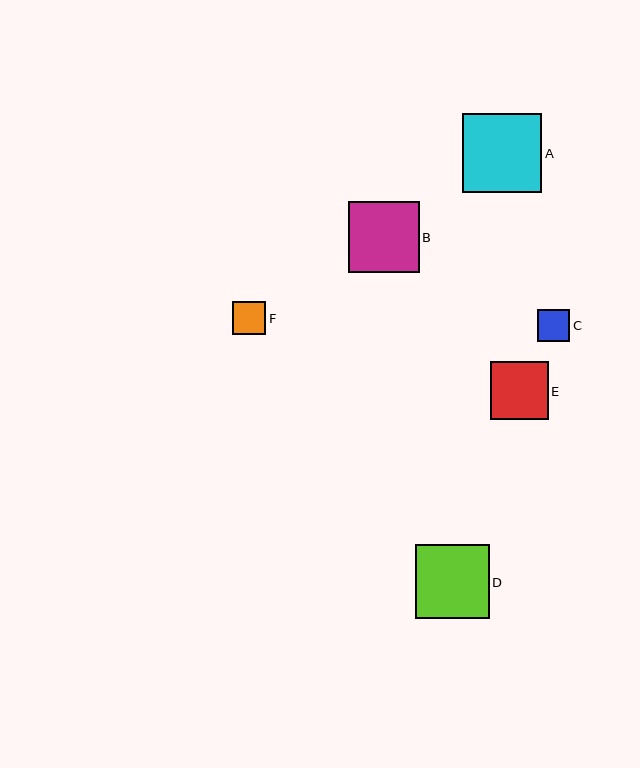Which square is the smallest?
Square C is the smallest with a size of approximately 32 pixels.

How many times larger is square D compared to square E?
Square D is approximately 1.3 times the size of square E.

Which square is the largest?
Square A is the largest with a size of approximately 79 pixels.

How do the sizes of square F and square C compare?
Square F and square C are approximately the same size.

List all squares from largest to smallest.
From largest to smallest: A, D, B, E, F, C.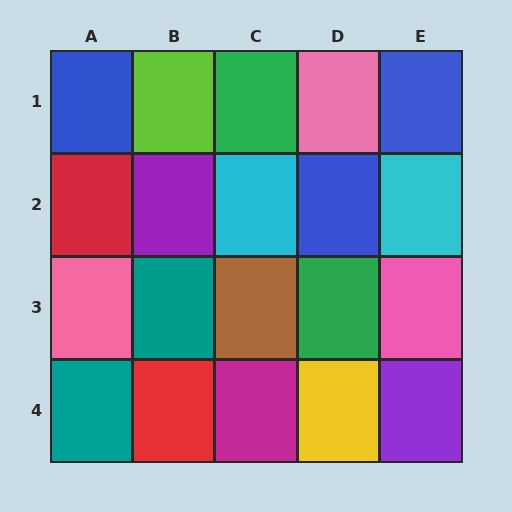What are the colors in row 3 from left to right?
Pink, teal, brown, green, pink.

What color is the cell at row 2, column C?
Cyan.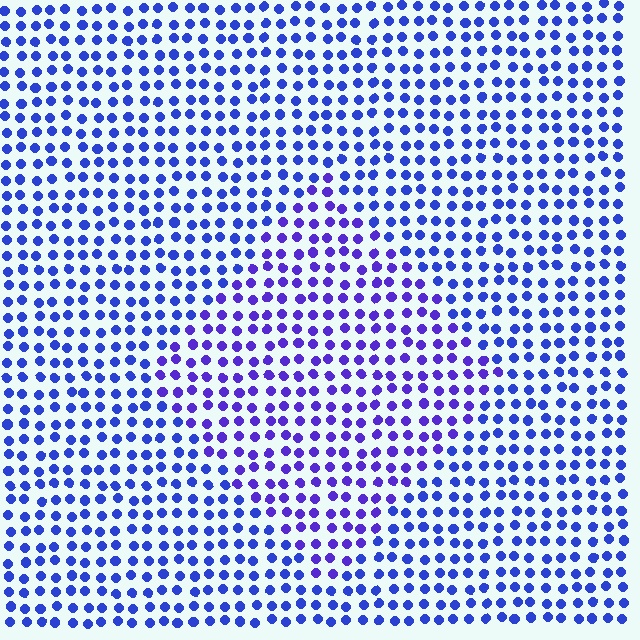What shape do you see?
I see a diamond.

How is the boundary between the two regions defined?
The boundary is defined purely by a slight shift in hue (about 24 degrees). Spacing, size, and orientation are identical on both sides.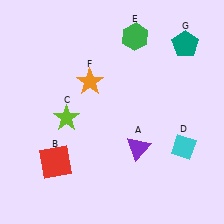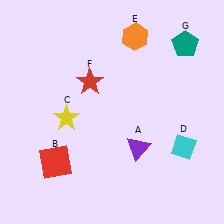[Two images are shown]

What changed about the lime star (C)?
In Image 1, C is lime. In Image 2, it changed to yellow.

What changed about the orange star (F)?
In Image 1, F is orange. In Image 2, it changed to red.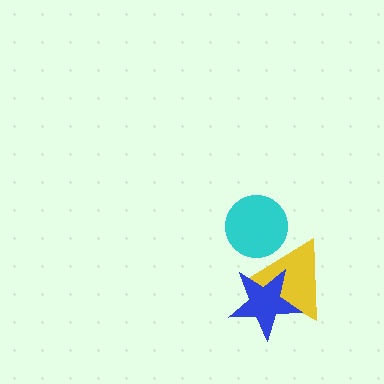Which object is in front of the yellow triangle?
The blue star is in front of the yellow triangle.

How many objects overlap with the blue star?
1 object overlaps with the blue star.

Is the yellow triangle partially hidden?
Yes, it is partially covered by another shape.